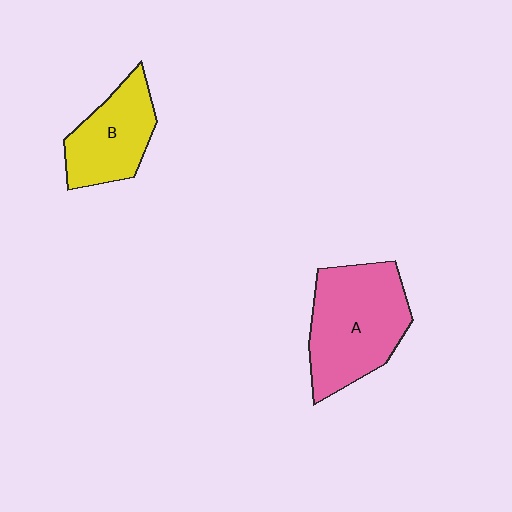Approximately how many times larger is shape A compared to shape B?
Approximately 1.5 times.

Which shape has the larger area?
Shape A (pink).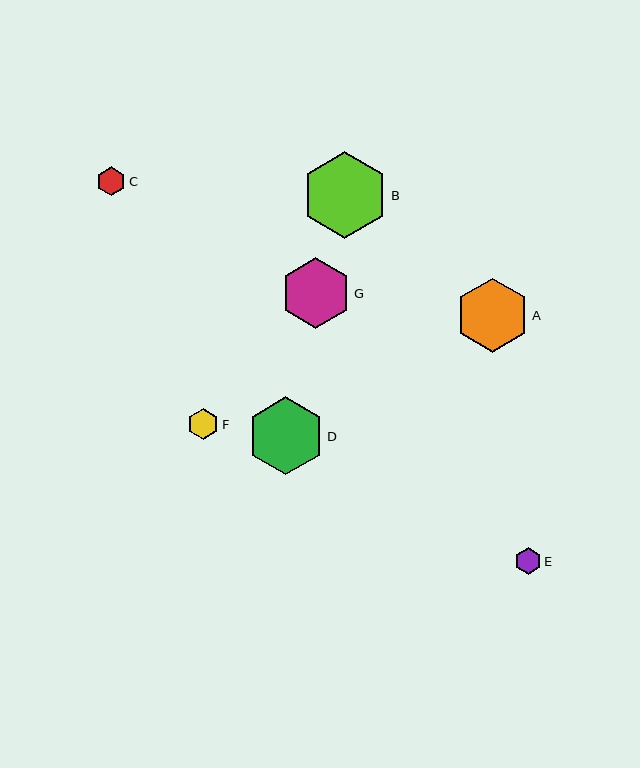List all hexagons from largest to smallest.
From largest to smallest: B, D, A, G, F, C, E.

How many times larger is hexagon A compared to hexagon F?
Hexagon A is approximately 2.4 times the size of hexagon F.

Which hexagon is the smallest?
Hexagon E is the smallest with a size of approximately 26 pixels.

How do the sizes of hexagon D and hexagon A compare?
Hexagon D and hexagon A are approximately the same size.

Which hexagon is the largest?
Hexagon B is the largest with a size of approximately 87 pixels.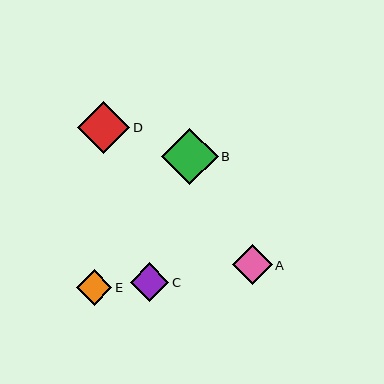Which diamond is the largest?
Diamond B is the largest with a size of approximately 57 pixels.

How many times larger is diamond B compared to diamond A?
Diamond B is approximately 1.4 times the size of diamond A.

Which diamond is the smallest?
Diamond E is the smallest with a size of approximately 36 pixels.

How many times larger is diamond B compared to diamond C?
Diamond B is approximately 1.5 times the size of diamond C.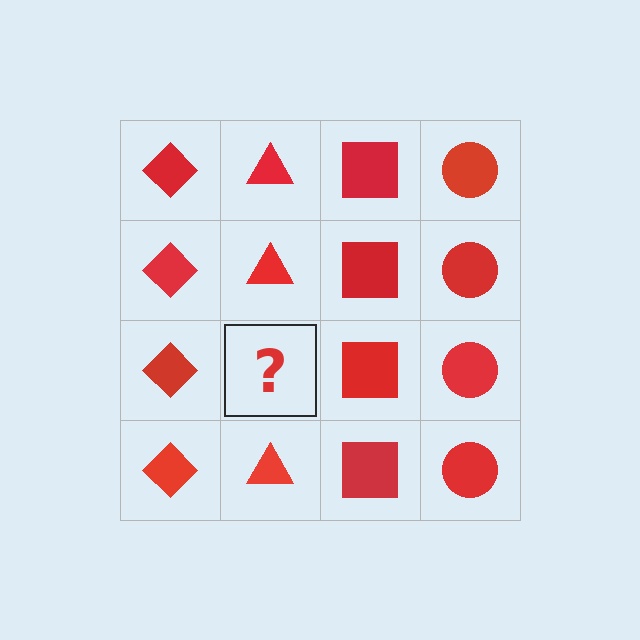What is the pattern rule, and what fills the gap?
The rule is that each column has a consistent shape. The gap should be filled with a red triangle.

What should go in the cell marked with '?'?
The missing cell should contain a red triangle.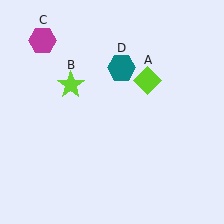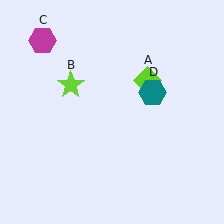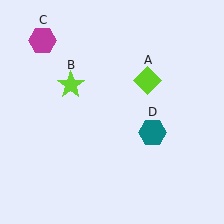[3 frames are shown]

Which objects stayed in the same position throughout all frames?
Lime diamond (object A) and lime star (object B) and magenta hexagon (object C) remained stationary.